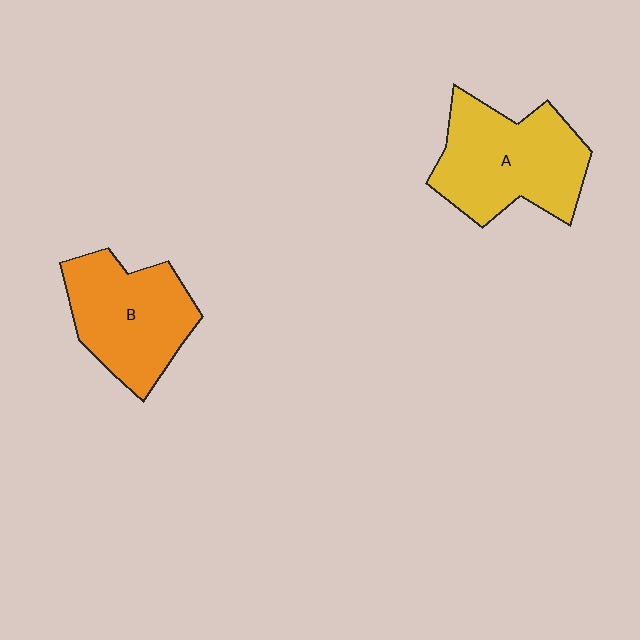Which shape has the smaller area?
Shape B (orange).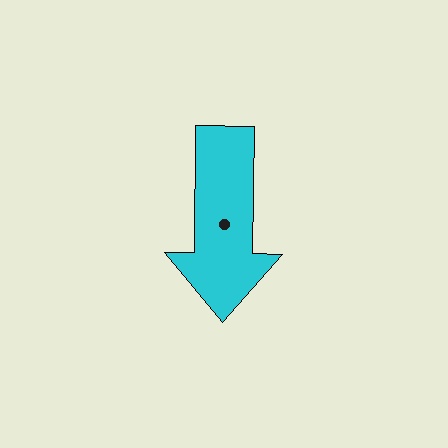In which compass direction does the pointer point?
South.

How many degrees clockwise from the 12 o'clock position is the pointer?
Approximately 181 degrees.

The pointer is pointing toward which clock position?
Roughly 6 o'clock.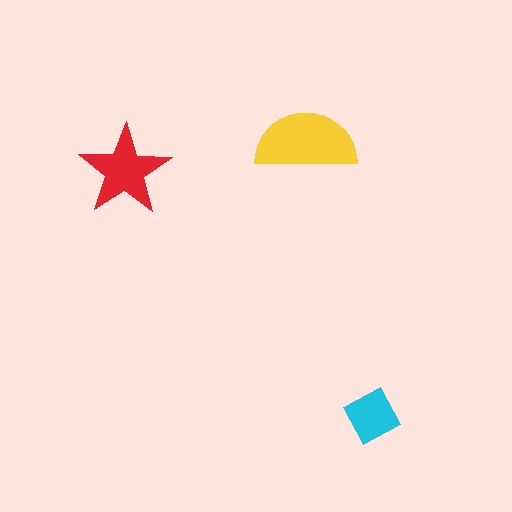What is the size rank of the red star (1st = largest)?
2nd.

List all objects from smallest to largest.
The cyan square, the red star, the yellow semicircle.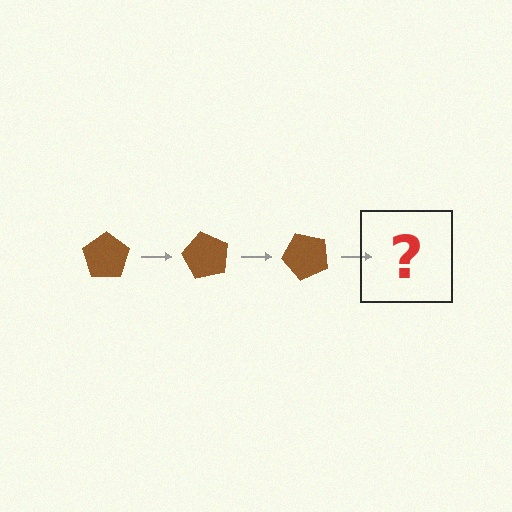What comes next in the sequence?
The next element should be a brown pentagon rotated 180 degrees.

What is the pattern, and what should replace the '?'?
The pattern is that the pentagon rotates 60 degrees each step. The '?' should be a brown pentagon rotated 180 degrees.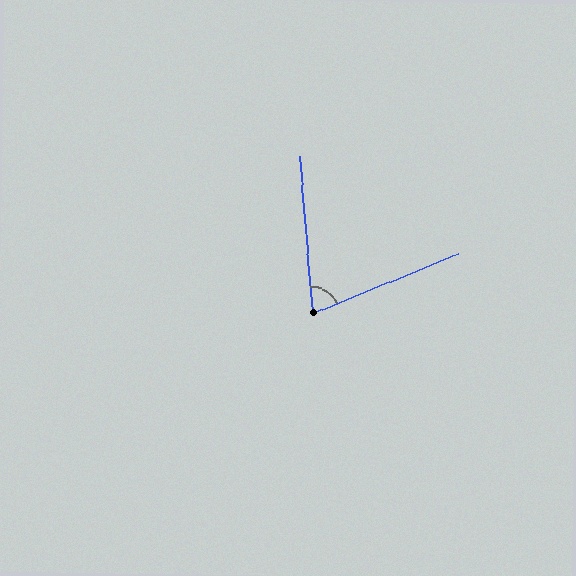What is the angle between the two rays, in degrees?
Approximately 73 degrees.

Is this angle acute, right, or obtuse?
It is acute.